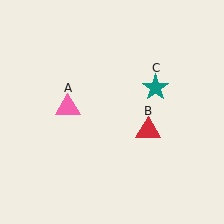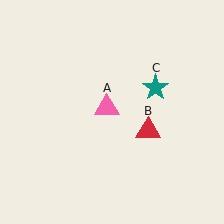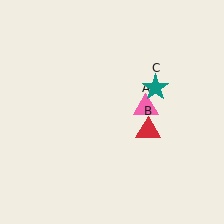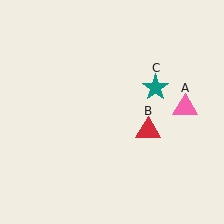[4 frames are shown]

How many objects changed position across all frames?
1 object changed position: pink triangle (object A).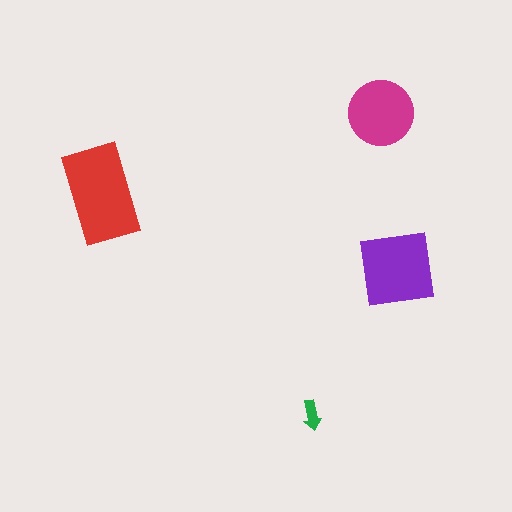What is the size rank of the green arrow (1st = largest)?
4th.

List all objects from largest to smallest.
The red rectangle, the purple square, the magenta circle, the green arrow.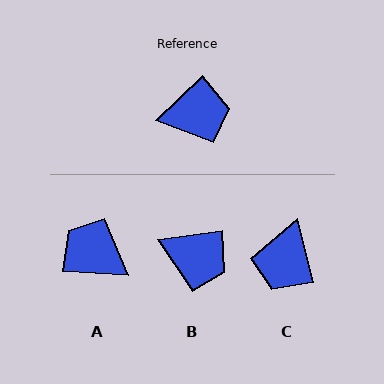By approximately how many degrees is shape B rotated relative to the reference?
Approximately 36 degrees clockwise.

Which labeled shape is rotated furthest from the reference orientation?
A, about 133 degrees away.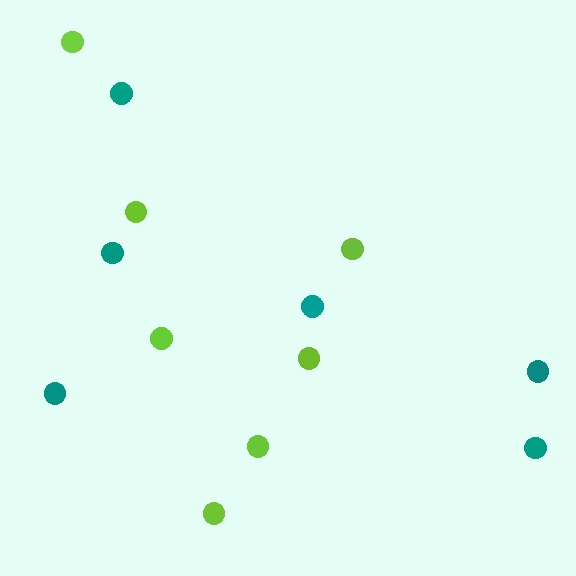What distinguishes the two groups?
There are 2 groups: one group of teal circles (6) and one group of lime circles (7).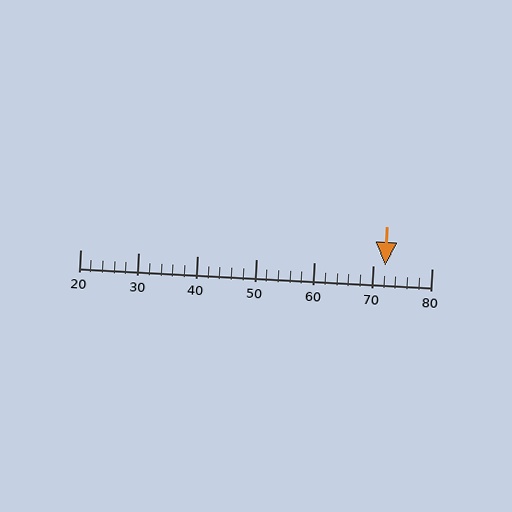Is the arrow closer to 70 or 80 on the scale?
The arrow is closer to 70.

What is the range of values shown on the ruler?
The ruler shows values from 20 to 80.